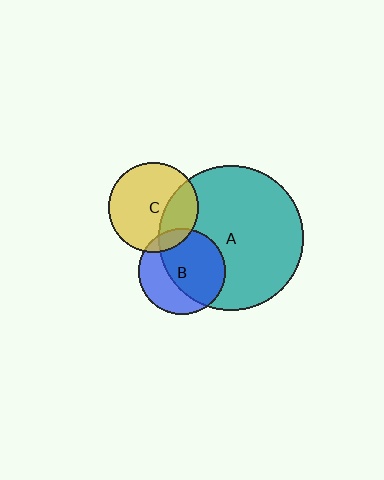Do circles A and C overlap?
Yes.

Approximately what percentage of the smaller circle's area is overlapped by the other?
Approximately 30%.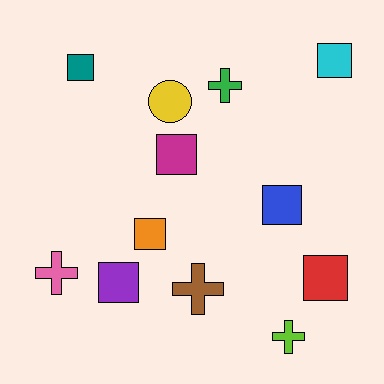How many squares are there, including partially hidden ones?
There are 7 squares.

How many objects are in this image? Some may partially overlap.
There are 12 objects.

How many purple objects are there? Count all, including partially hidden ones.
There is 1 purple object.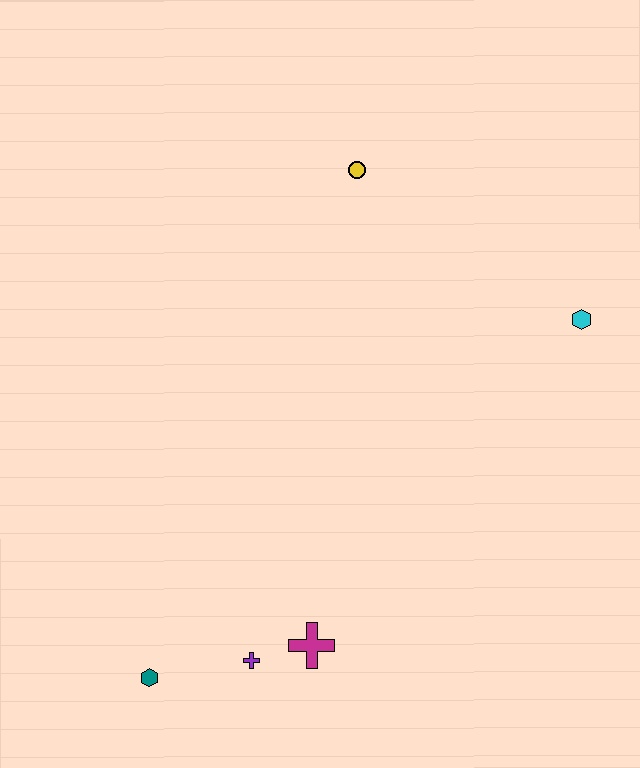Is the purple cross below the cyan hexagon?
Yes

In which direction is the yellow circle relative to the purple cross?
The yellow circle is above the purple cross.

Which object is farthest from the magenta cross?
The yellow circle is farthest from the magenta cross.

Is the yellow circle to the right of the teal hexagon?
Yes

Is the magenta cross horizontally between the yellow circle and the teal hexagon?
Yes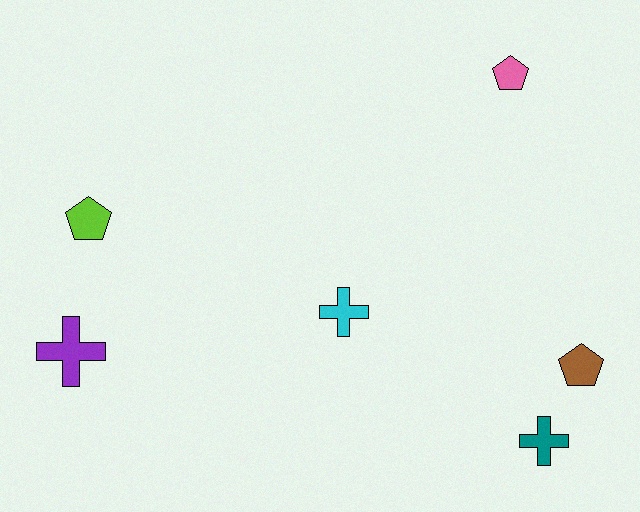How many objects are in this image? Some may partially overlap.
There are 6 objects.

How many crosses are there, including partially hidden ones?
There are 3 crosses.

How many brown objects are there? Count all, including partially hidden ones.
There is 1 brown object.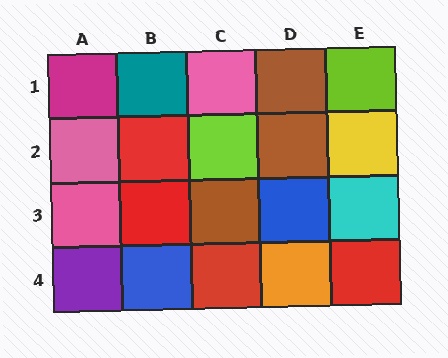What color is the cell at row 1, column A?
Magenta.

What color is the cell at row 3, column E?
Cyan.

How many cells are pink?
3 cells are pink.